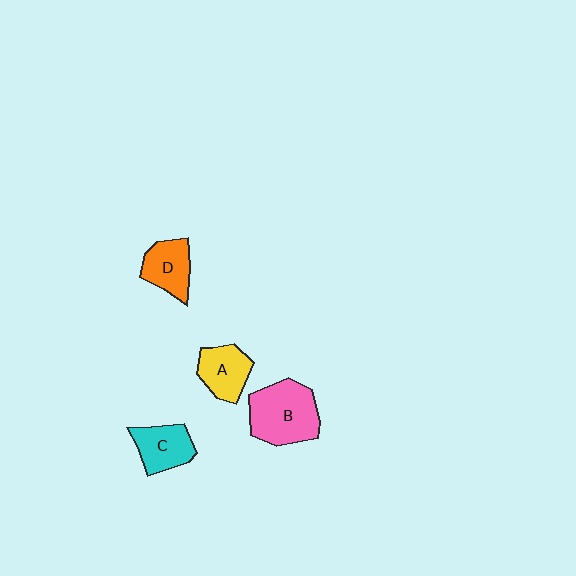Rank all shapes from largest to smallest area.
From largest to smallest: B (pink), A (yellow), C (cyan), D (orange).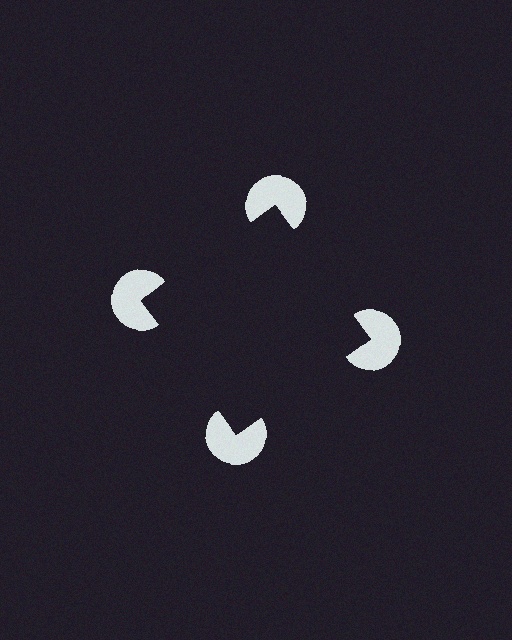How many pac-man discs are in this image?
There are 4 — one at each vertex of the illusory square.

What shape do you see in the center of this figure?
An illusory square — its edges are inferred from the aligned wedge cuts in the pac-man discs, not physically drawn.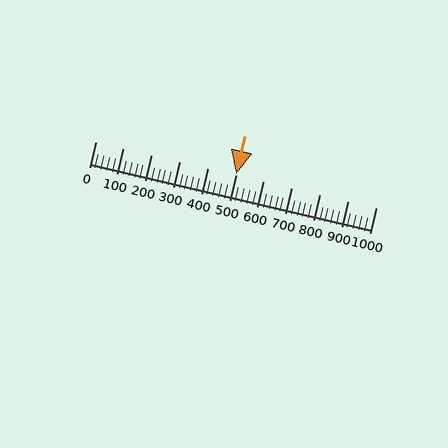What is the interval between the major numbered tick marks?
The major tick marks are spaced 100 units apart.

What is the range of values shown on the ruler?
The ruler shows values from 0 to 1000.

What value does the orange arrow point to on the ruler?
The orange arrow points to approximately 502.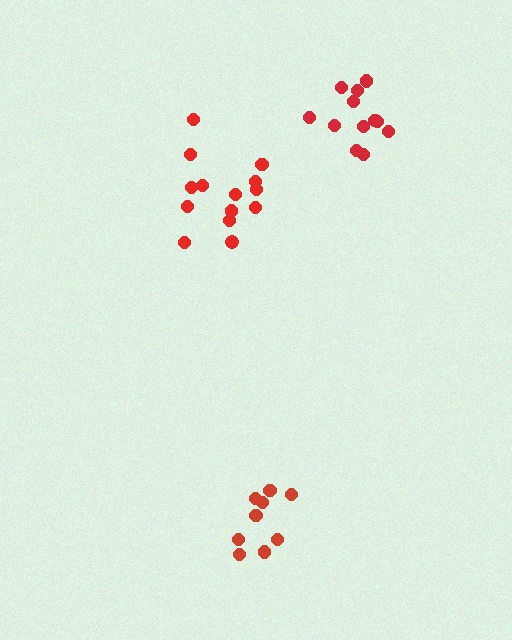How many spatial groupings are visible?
There are 3 spatial groupings.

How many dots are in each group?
Group 1: 14 dots, Group 2: 12 dots, Group 3: 9 dots (35 total).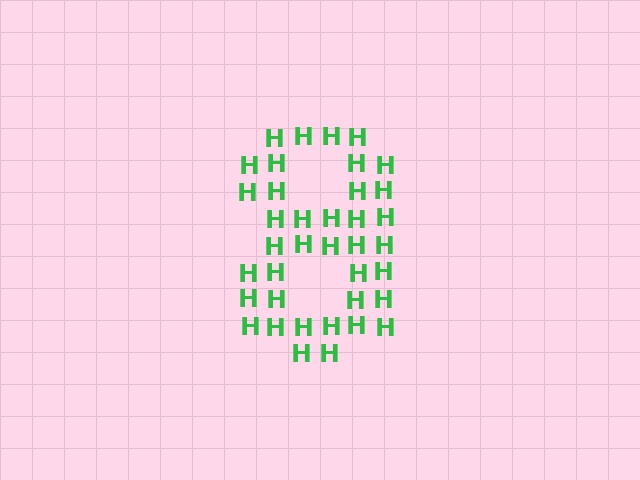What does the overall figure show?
The overall figure shows the digit 8.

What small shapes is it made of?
It is made of small letter H's.